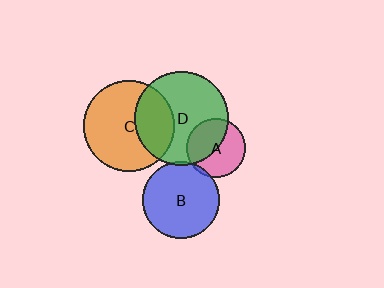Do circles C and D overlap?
Yes.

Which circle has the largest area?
Circle D (green).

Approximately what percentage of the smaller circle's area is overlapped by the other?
Approximately 30%.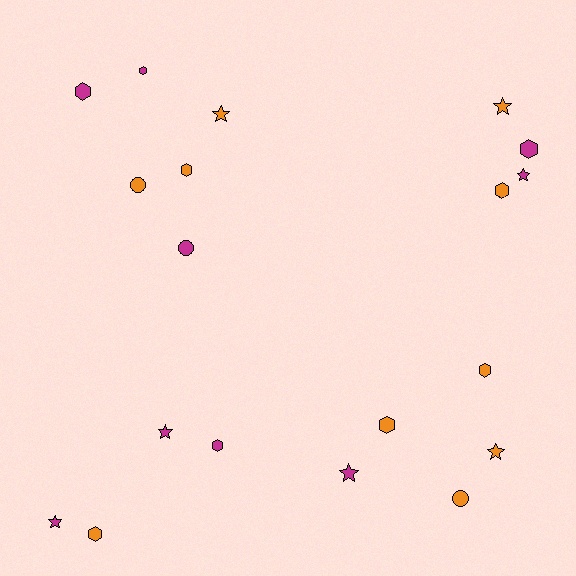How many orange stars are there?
There are 3 orange stars.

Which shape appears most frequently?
Hexagon, with 9 objects.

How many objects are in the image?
There are 19 objects.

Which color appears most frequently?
Orange, with 10 objects.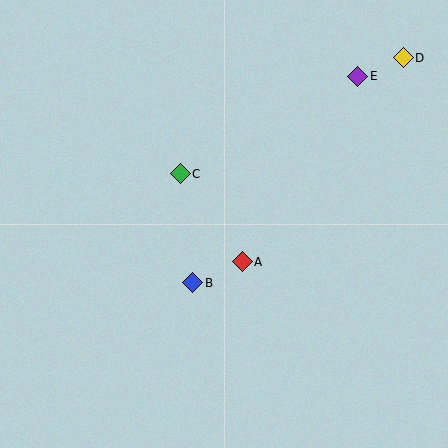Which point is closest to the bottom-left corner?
Point B is closest to the bottom-left corner.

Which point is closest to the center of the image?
Point A at (242, 262) is closest to the center.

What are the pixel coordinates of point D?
Point D is at (403, 58).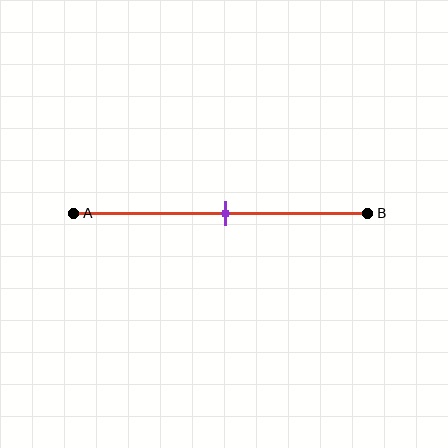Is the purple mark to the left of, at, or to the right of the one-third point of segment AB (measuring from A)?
The purple mark is to the right of the one-third point of segment AB.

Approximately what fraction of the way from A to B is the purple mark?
The purple mark is approximately 50% of the way from A to B.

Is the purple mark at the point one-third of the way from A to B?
No, the mark is at about 50% from A, not at the 33% one-third point.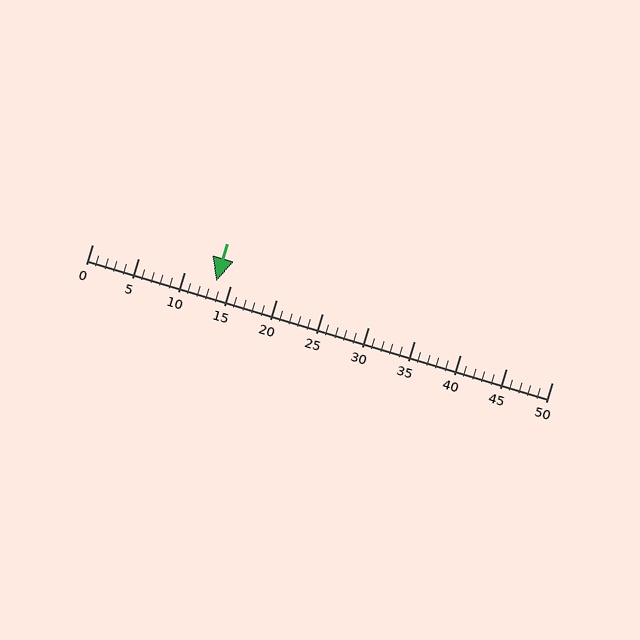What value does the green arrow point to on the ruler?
The green arrow points to approximately 14.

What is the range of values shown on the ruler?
The ruler shows values from 0 to 50.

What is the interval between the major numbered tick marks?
The major tick marks are spaced 5 units apart.